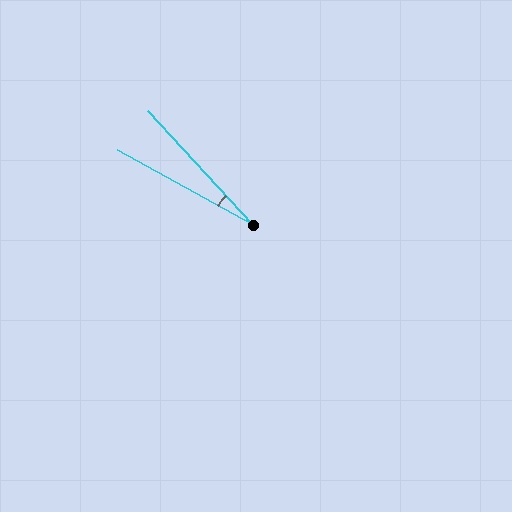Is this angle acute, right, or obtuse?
It is acute.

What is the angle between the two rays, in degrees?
Approximately 19 degrees.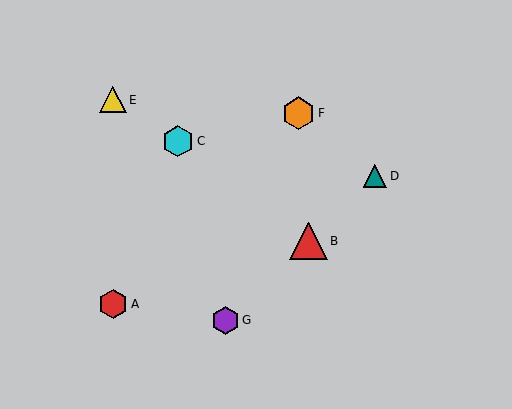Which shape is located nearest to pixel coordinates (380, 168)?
The teal triangle (labeled D) at (375, 176) is nearest to that location.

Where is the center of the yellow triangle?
The center of the yellow triangle is at (113, 100).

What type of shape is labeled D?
Shape D is a teal triangle.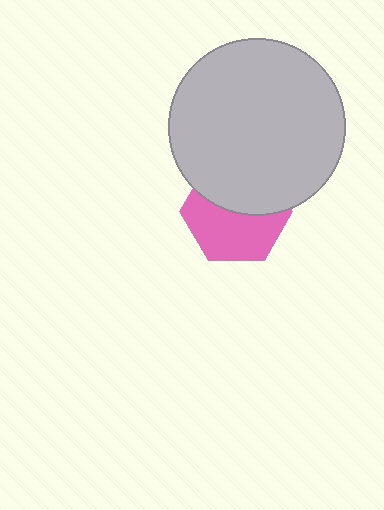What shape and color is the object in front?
The object in front is a light gray circle.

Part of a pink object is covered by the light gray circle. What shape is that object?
It is a hexagon.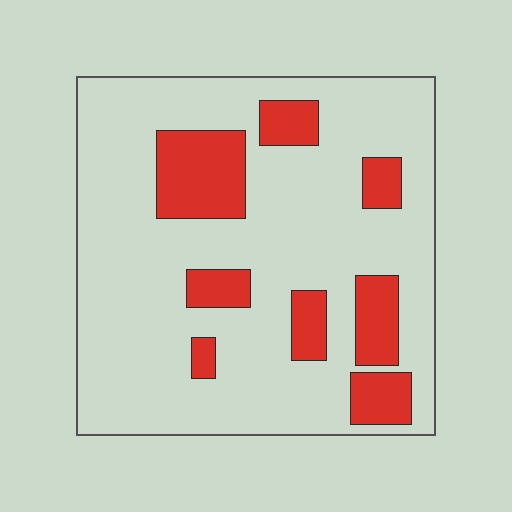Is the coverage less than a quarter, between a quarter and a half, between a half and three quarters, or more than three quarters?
Less than a quarter.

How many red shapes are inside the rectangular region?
8.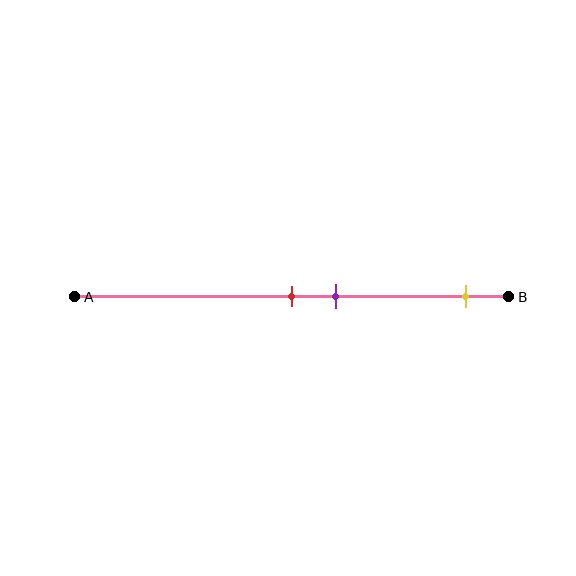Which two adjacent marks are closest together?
The red and purple marks are the closest adjacent pair.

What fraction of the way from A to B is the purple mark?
The purple mark is approximately 60% (0.6) of the way from A to B.